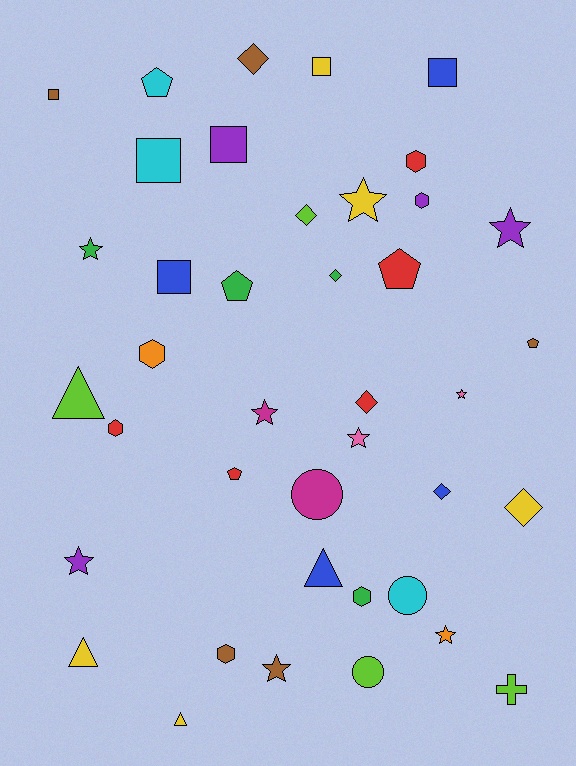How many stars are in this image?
There are 9 stars.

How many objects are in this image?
There are 40 objects.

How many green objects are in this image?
There are 4 green objects.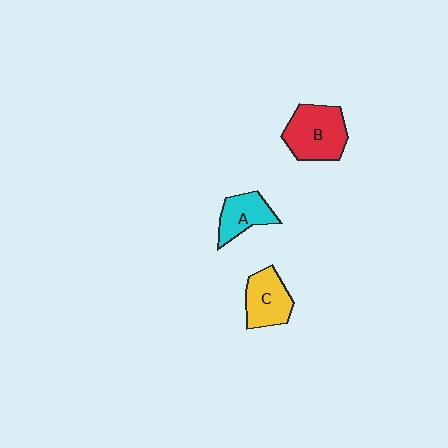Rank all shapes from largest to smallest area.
From largest to smallest: B (red), C (yellow), A (cyan).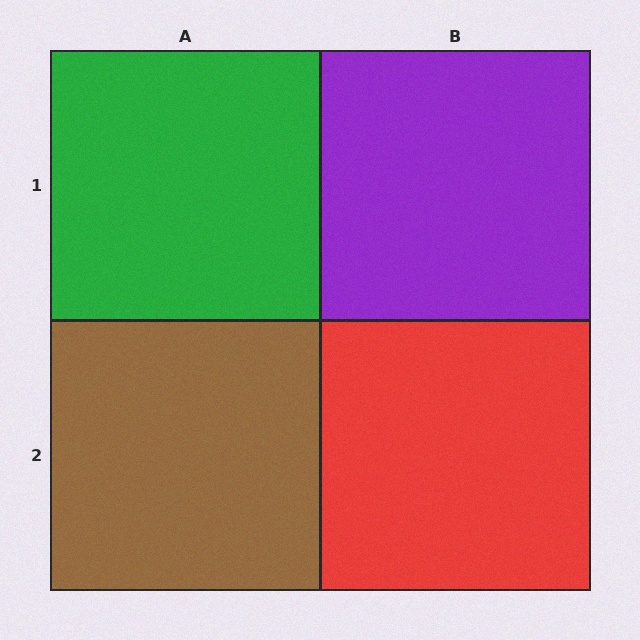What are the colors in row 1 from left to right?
Green, purple.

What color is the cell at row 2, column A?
Brown.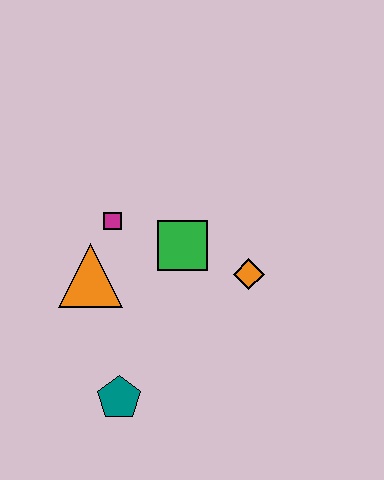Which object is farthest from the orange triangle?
The orange diamond is farthest from the orange triangle.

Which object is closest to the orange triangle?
The magenta square is closest to the orange triangle.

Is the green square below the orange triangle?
No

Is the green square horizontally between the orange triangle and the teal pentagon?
No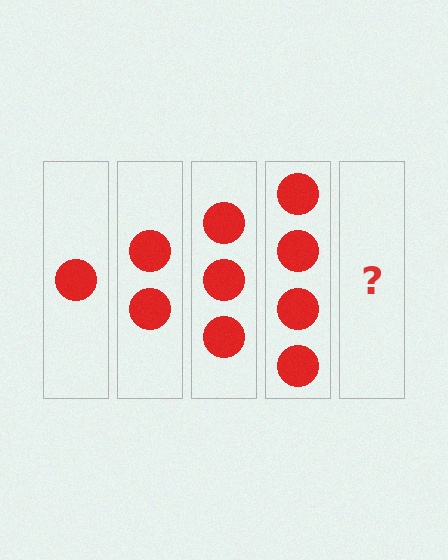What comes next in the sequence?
The next element should be 5 circles.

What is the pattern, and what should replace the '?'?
The pattern is that each step adds one more circle. The '?' should be 5 circles.